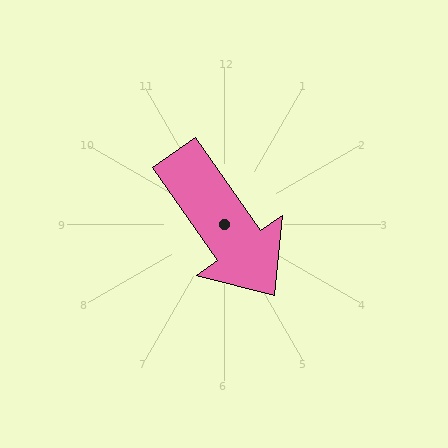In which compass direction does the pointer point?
Southeast.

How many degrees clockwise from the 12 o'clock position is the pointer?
Approximately 145 degrees.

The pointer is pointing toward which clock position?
Roughly 5 o'clock.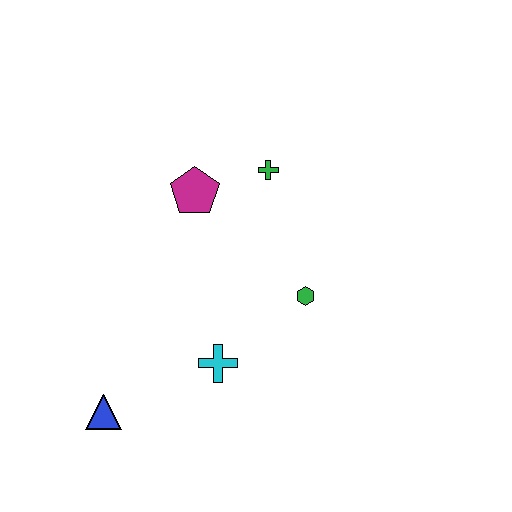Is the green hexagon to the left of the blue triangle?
No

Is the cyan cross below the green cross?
Yes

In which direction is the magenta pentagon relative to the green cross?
The magenta pentagon is to the left of the green cross.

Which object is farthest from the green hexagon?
The blue triangle is farthest from the green hexagon.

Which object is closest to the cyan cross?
The green hexagon is closest to the cyan cross.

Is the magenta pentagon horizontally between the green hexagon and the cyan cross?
No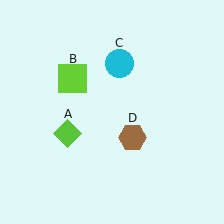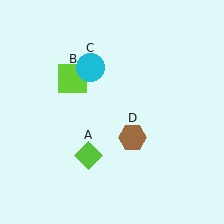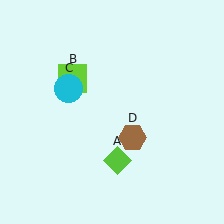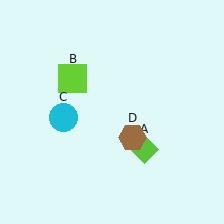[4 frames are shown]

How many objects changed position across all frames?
2 objects changed position: lime diamond (object A), cyan circle (object C).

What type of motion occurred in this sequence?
The lime diamond (object A), cyan circle (object C) rotated counterclockwise around the center of the scene.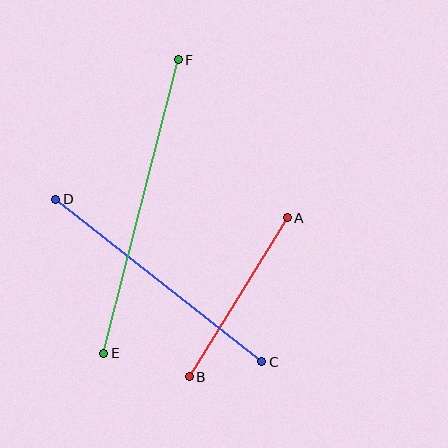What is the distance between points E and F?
The distance is approximately 303 pixels.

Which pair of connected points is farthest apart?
Points E and F are farthest apart.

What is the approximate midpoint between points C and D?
The midpoint is at approximately (159, 281) pixels.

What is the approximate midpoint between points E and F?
The midpoint is at approximately (141, 206) pixels.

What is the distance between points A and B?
The distance is approximately 187 pixels.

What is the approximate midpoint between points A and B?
The midpoint is at approximately (238, 297) pixels.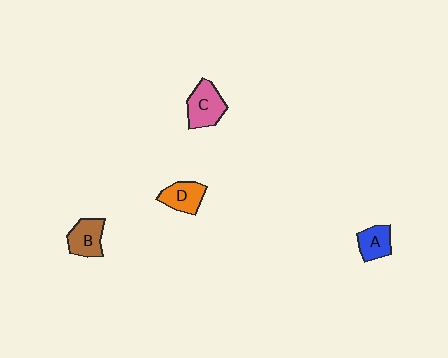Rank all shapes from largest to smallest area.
From largest to smallest: C (pink), B (brown), D (orange), A (blue).